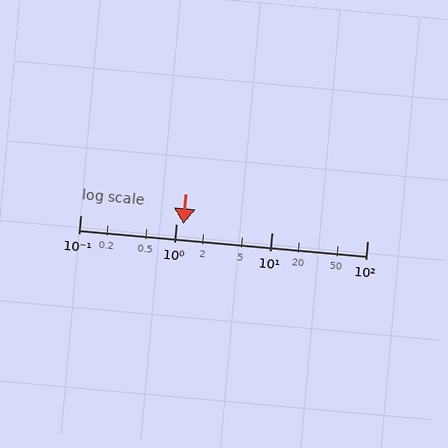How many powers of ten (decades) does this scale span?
The scale spans 3 decades, from 0.1 to 100.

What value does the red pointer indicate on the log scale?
The pointer indicates approximately 1.2.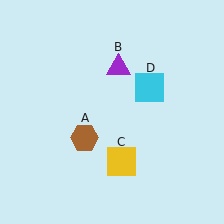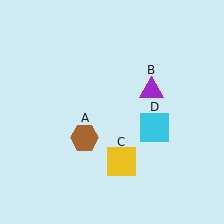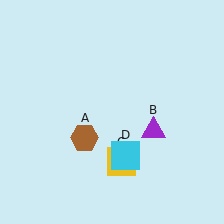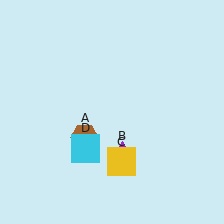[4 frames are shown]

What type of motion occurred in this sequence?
The purple triangle (object B), cyan square (object D) rotated clockwise around the center of the scene.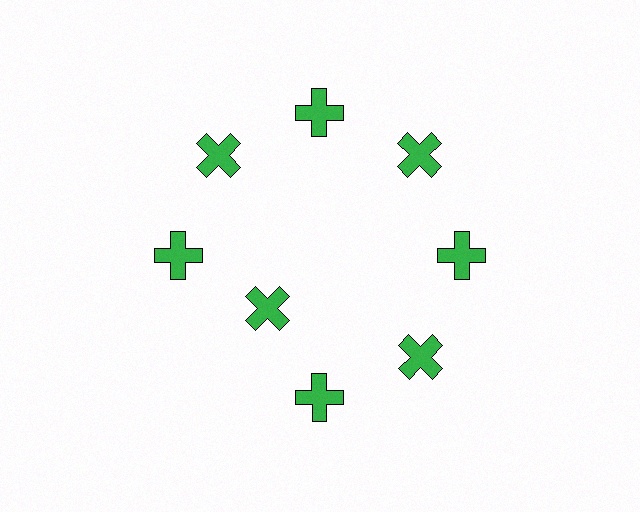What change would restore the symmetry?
The symmetry would be restored by moving it outward, back onto the ring so that all 8 crosses sit at equal angles and equal distance from the center.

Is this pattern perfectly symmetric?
No. The 8 green crosses are arranged in a ring, but one element near the 8 o'clock position is pulled inward toward the center, breaking the 8-fold rotational symmetry.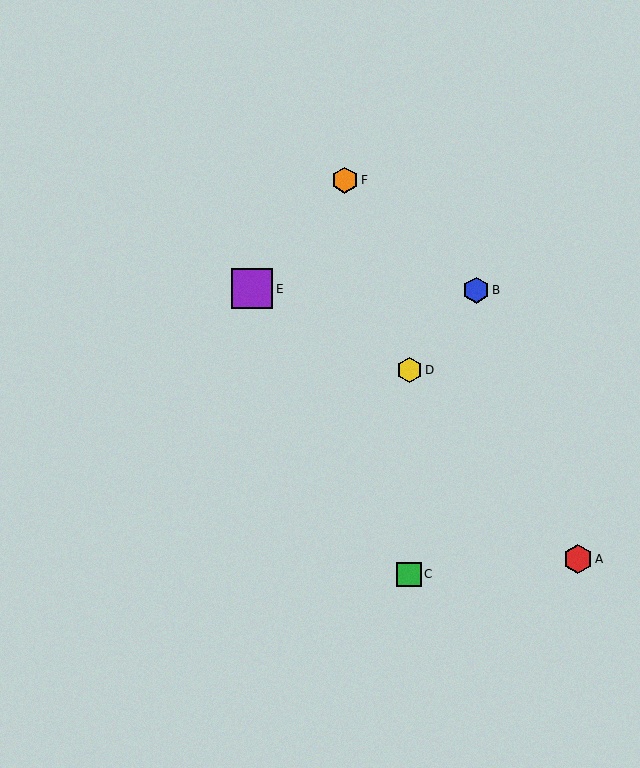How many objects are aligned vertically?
2 objects (C, D) are aligned vertically.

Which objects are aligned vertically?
Objects C, D are aligned vertically.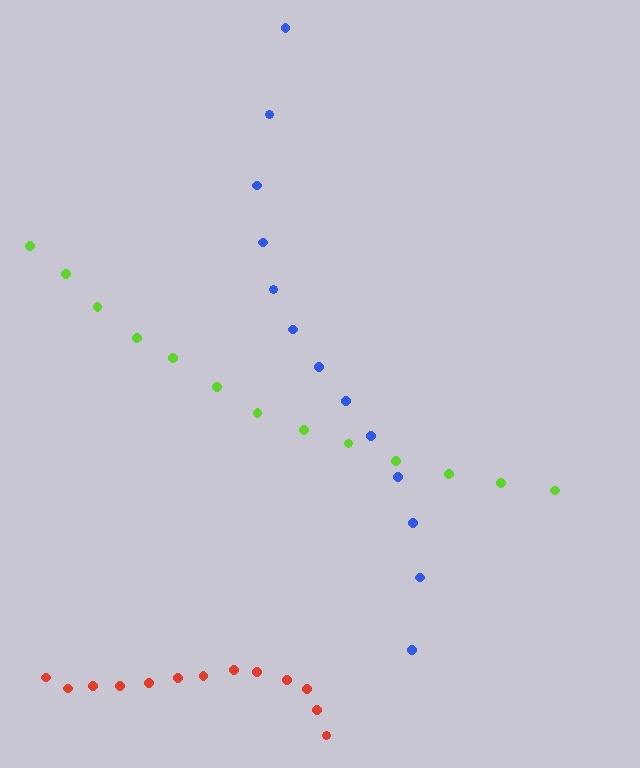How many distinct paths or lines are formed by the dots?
There are 3 distinct paths.